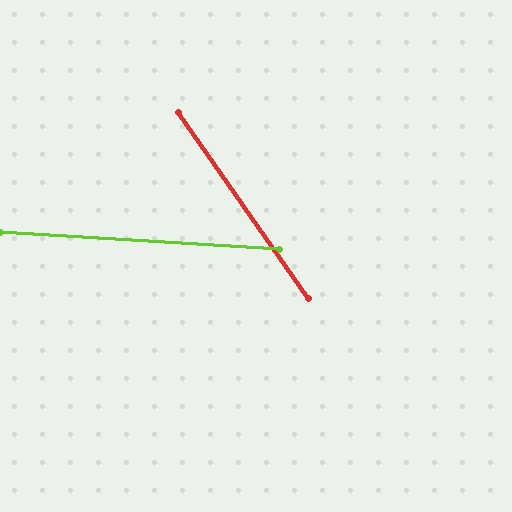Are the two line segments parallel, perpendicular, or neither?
Neither parallel nor perpendicular — they differ by about 51°.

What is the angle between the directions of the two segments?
Approximately 51 degrees.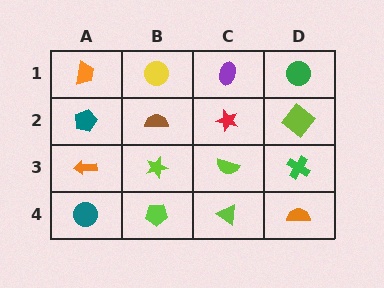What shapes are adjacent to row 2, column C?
A purple ellipse (row 1, column C), a lime semicircle (row 3, column C), a brown semicircle (row 2, column B), a lime diamond (row 2, column D).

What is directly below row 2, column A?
An orange arrow.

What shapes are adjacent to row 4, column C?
A lime semicircle (row 3, column C), a lime pentagon (row 4, column B), an orange semicircle (row 4, column D).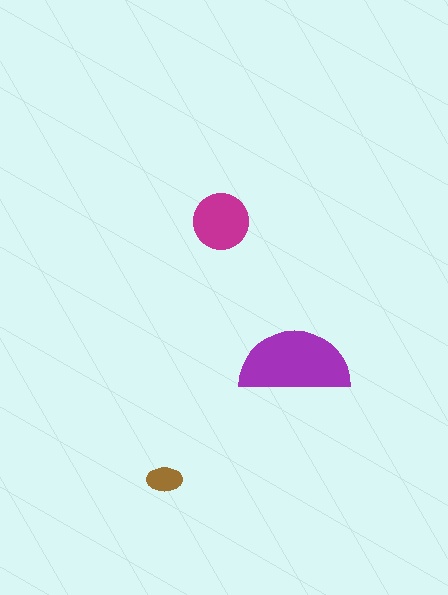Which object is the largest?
The purple semicircle.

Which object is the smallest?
The brown ellipse.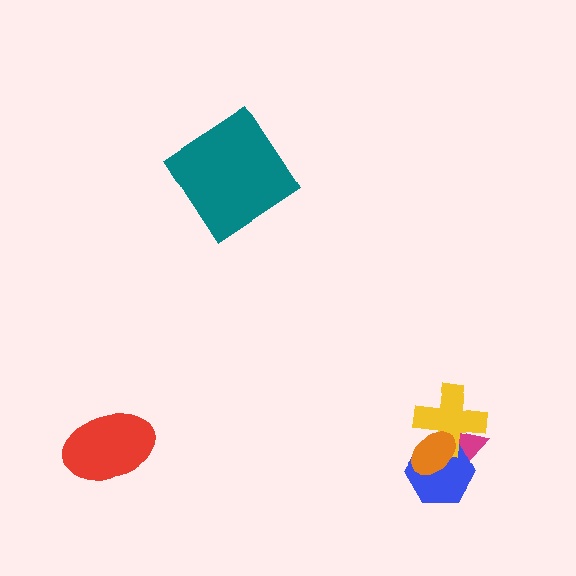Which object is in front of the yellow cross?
The orange ellipse is in front of the yellow cross.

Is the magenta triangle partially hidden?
Yes, it is partially covered by another shape.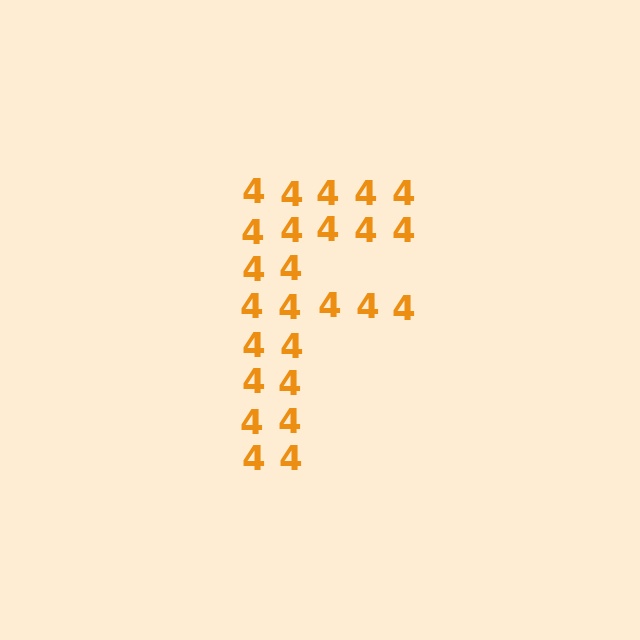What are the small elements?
The small elements are digit 4's.